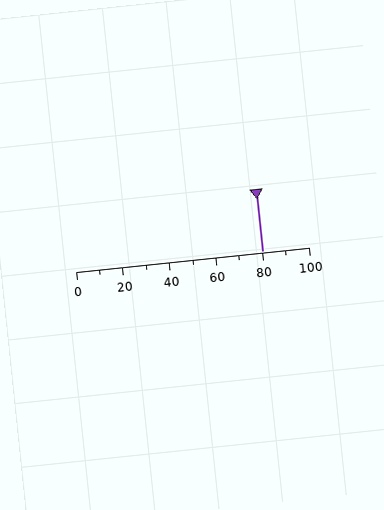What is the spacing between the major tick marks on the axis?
The major ticks are spaced 20 apart.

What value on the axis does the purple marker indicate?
The marker indicates approximately 80.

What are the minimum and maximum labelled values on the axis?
The axis runs from 0 to 100.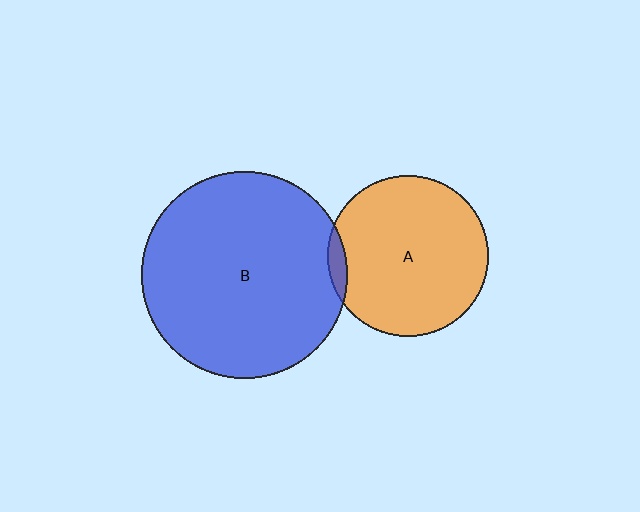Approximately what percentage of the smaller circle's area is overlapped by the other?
Approximately 5%.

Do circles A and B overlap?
Yes.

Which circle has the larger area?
Circle B (blue).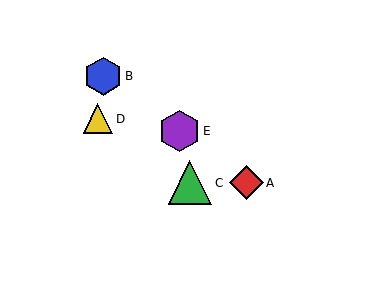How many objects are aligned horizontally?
2 objects (A, C) are aligned horizontally.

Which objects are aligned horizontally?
Objects A, C are aligned horizontally.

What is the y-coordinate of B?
Object B is at y≈76.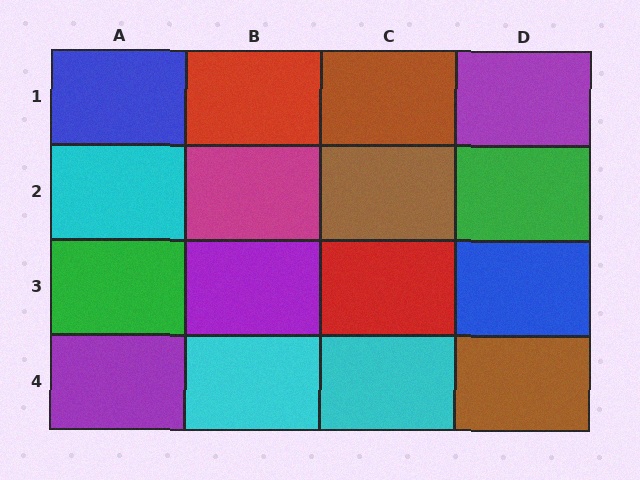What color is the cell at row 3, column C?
Red.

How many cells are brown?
3 cells are brown.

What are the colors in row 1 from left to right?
Blue, red, brown, purple.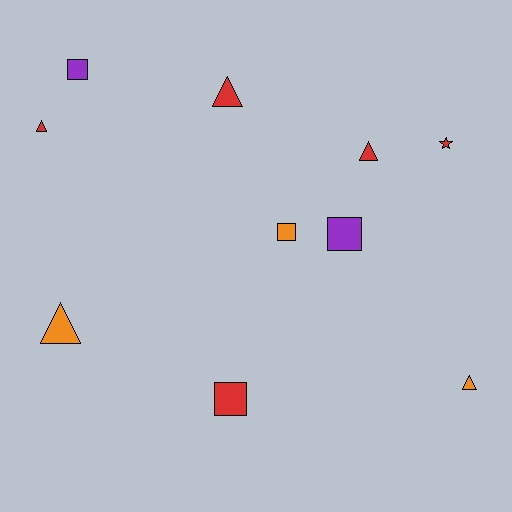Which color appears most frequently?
Red, with 5 objects.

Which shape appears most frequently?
Triangle, with 5 objects.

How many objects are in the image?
There are 10 objects.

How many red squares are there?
There is 1 red square.